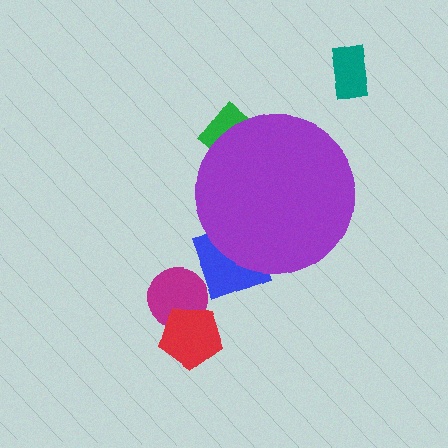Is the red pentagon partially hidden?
No, the red pentagon is fully visible.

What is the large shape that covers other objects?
A purple circle.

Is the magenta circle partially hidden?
No, the magenta circle is fully visible.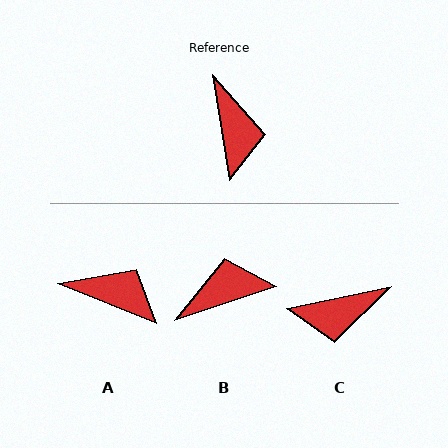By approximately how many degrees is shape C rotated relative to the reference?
Approximately 87 degrees clockwise.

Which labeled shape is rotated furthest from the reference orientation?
B, about 99 degrees away.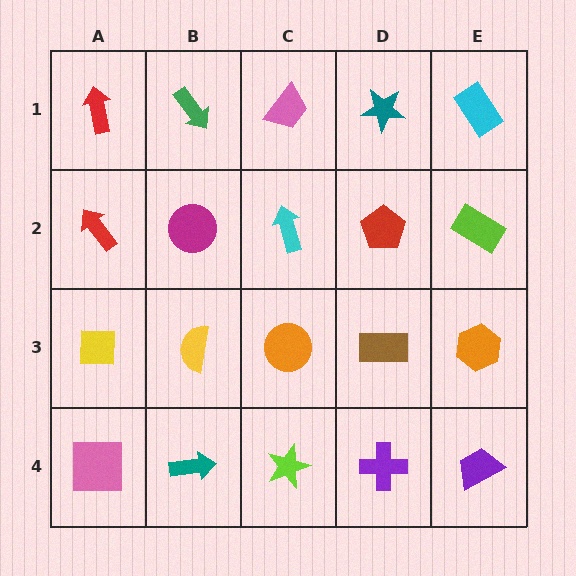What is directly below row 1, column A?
A red arrow.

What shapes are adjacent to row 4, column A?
A yellow square (row 3, column A), a teal arrow (row 4, column B).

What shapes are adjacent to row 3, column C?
A cyan arrow (row 2, column C), a lime star (row 4, column C), a yellow semicircle (row 3, column B), a brown rectangle (row 3, column D).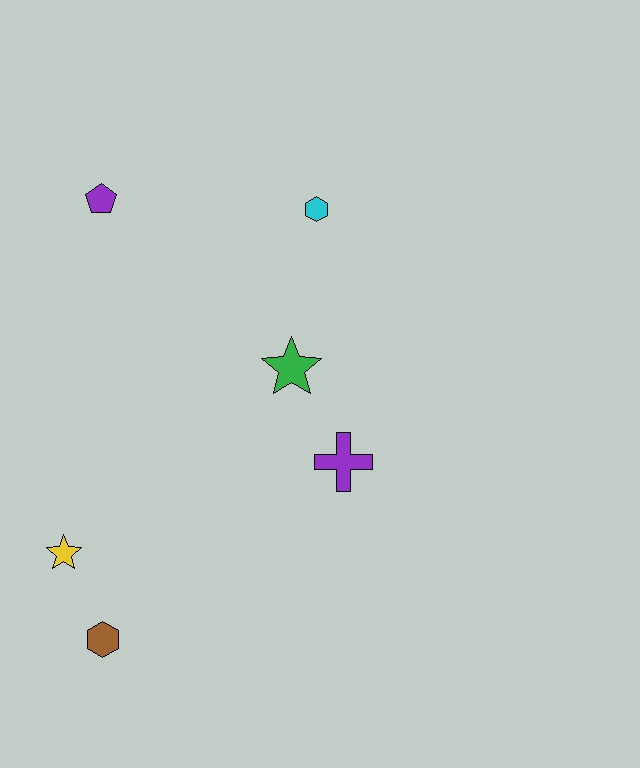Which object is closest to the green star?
The purple cross is closest to the green star.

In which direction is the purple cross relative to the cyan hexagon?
The purple cross is below the cyan hexagon.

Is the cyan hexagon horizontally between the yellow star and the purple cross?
Yes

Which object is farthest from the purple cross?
The purple pentagon is farthest from the purple cross.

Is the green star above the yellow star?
Yes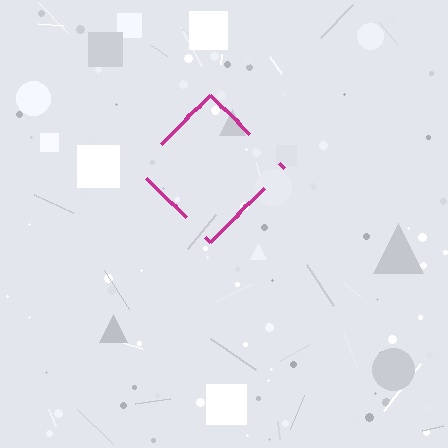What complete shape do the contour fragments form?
The contour fragments form a diamond.